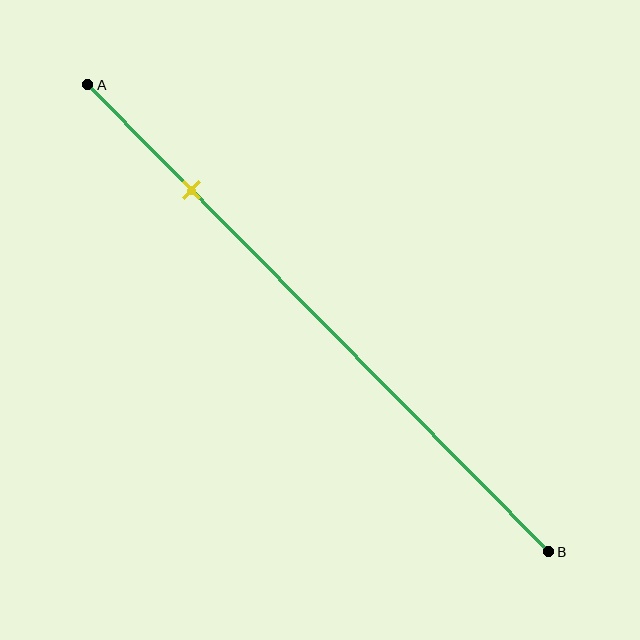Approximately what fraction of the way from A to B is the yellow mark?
The yellow mark is approximately 25% of the way from A to B.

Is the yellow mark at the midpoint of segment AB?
No, the mark is at about 25% from A, not at the 50% midpoint.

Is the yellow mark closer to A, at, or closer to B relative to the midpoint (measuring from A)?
The yellow mark is closer to point A than the midpoint of segment AB.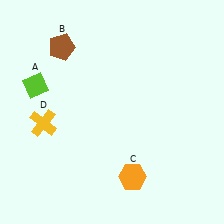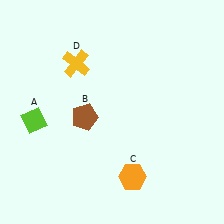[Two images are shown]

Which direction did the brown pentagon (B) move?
The brown pentagon (B) moved down.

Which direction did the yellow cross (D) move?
The yellow cross (D) moved up.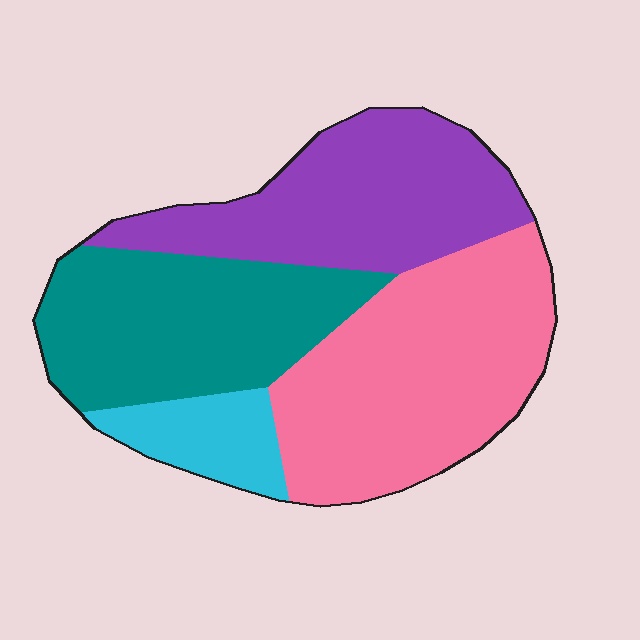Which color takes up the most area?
Pink, at roughly 35%.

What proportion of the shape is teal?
Teal takes up between a quarter and a half of the shape.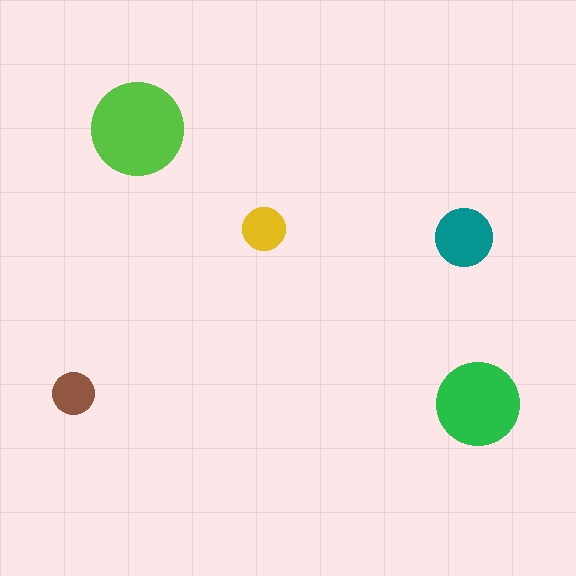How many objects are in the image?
There are 5 objects in the image.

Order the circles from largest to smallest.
the lime one, the green one, the teal one, the yellow one, the brown one.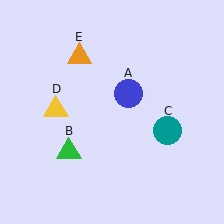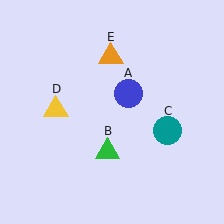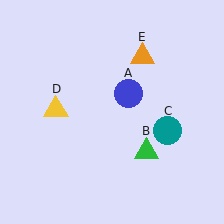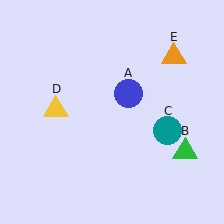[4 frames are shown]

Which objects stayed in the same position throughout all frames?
Blue circle (object A) and teal circle (object C) and yellow triangle (object D) remained stationary.